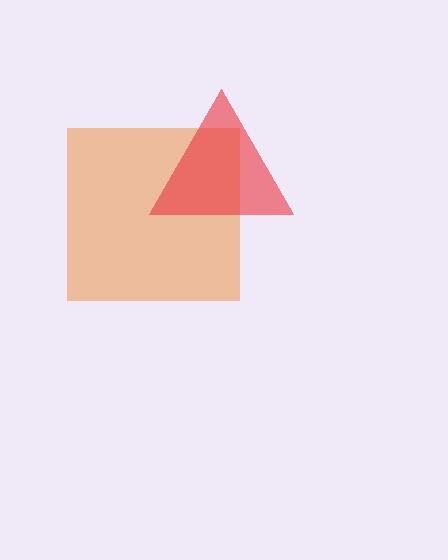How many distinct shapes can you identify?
There are 2 distinct shapes: an orange square, a red triangle.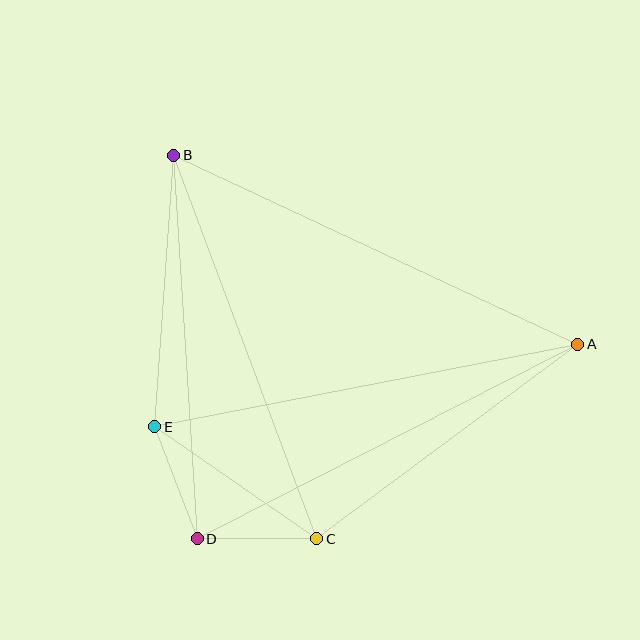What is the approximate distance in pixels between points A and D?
The distance between A and D is approximately 427 pixels.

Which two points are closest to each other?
Points D and E are closest to each other.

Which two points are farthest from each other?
Points A and B are farthest from each other.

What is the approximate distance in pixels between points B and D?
The distance between B and D is approximately 384 pixels.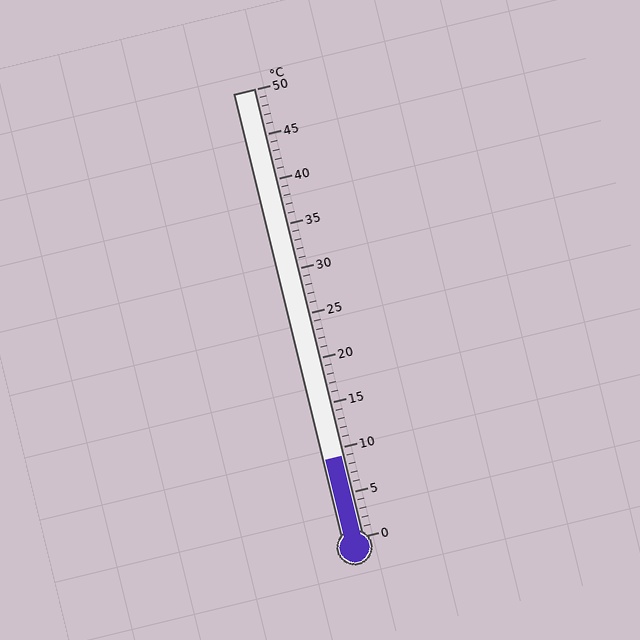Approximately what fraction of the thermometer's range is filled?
The thermometer is filled to approximately 20% of its range.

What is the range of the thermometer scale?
The thermometer scale ranges from 0°C to 50°C.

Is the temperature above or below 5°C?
The temperature is above 5°C.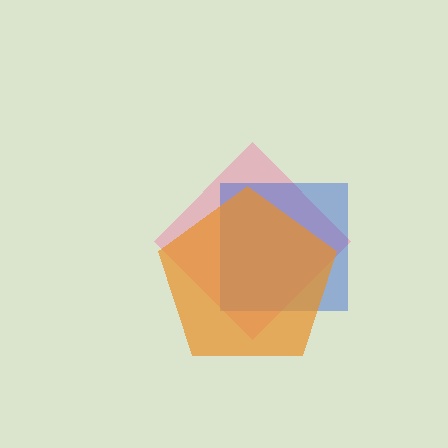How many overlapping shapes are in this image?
There are 3 overlapping shapes in the image.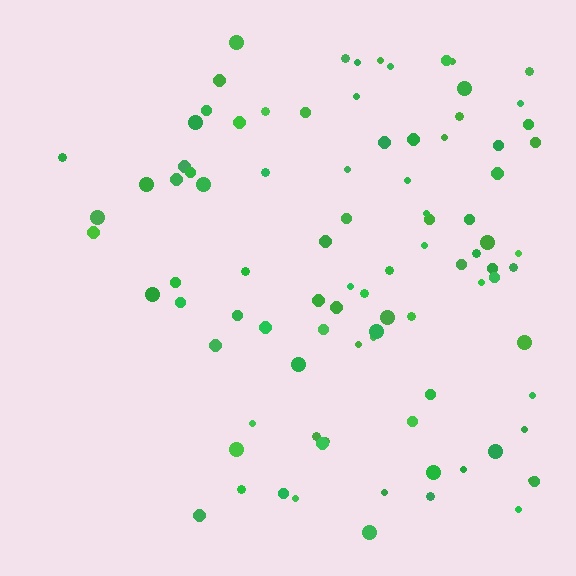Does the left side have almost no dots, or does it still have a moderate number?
Still a moderate number, just noticeably fewer than the right.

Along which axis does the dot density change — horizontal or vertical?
Horizontal.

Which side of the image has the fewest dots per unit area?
The left.